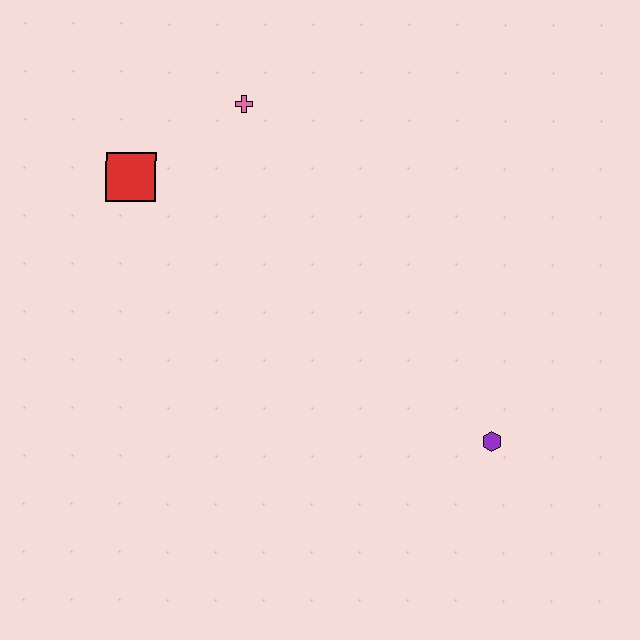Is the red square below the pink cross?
Yes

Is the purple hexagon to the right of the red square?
Yes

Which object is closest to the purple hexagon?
The pink cross is closest to the purple hexagon.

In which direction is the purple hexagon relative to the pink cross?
The purple hexagon is below the pink cross.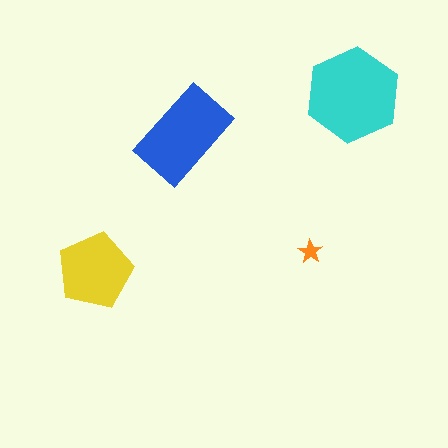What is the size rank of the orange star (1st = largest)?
4th.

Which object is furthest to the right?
The cyan hexagon is rightmost.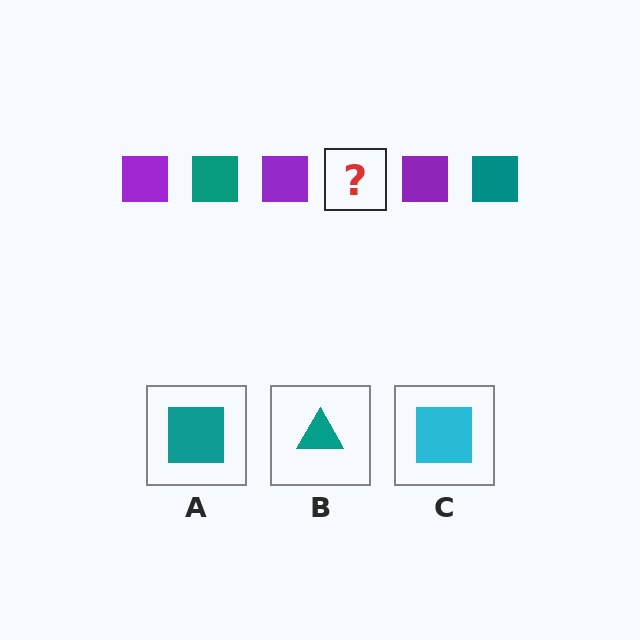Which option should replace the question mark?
Option A.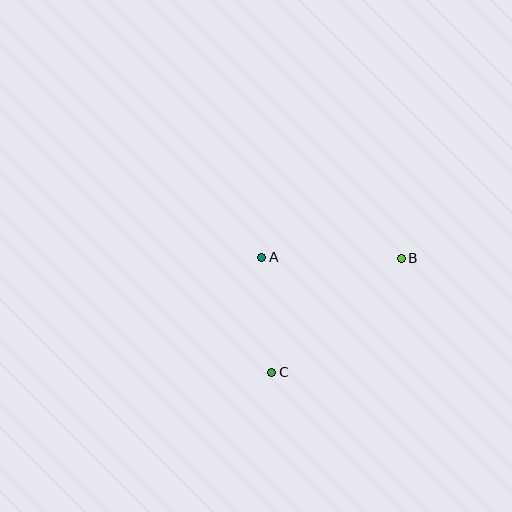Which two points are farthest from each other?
Points B and C are farthest from each other.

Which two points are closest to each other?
Points A and C are closest to each other.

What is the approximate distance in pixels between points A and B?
The distance between A and B is approximately 139 pixels.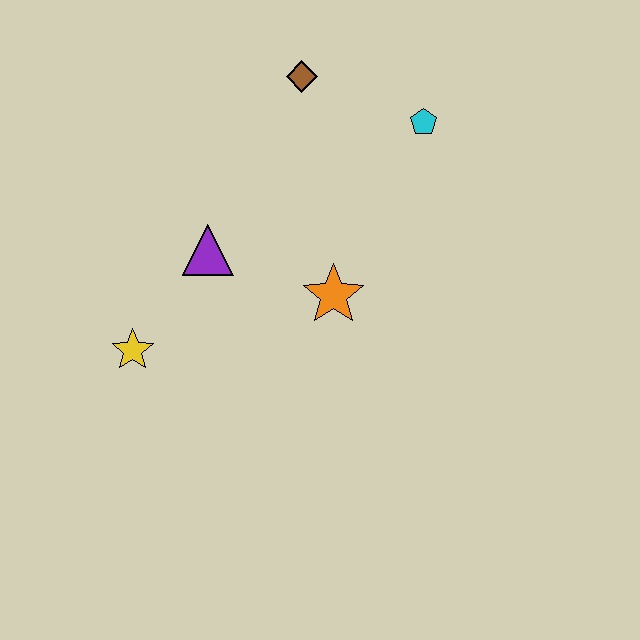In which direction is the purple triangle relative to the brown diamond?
The purple triangle is below the brown diamond.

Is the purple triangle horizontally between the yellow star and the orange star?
Yes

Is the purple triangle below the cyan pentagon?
Yes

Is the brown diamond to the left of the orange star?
Yes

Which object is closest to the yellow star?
The purple triangle is closest to the yellow star.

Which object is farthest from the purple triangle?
The cyan pentagon is farthest from the purple triangle.